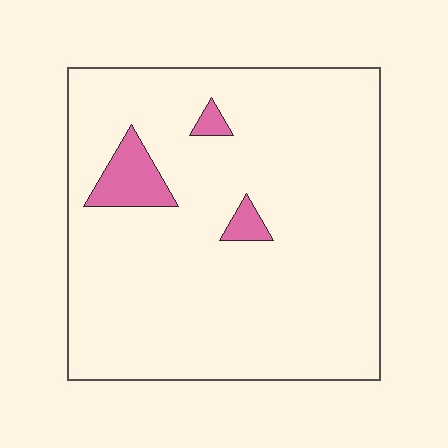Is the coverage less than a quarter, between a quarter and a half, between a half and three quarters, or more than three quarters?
Less than a quarter.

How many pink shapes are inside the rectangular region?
3.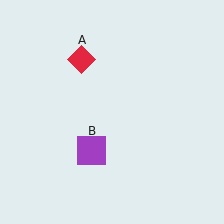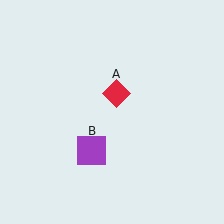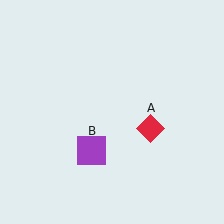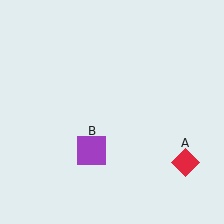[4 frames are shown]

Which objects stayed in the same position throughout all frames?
Purple square (object B) remained stationary.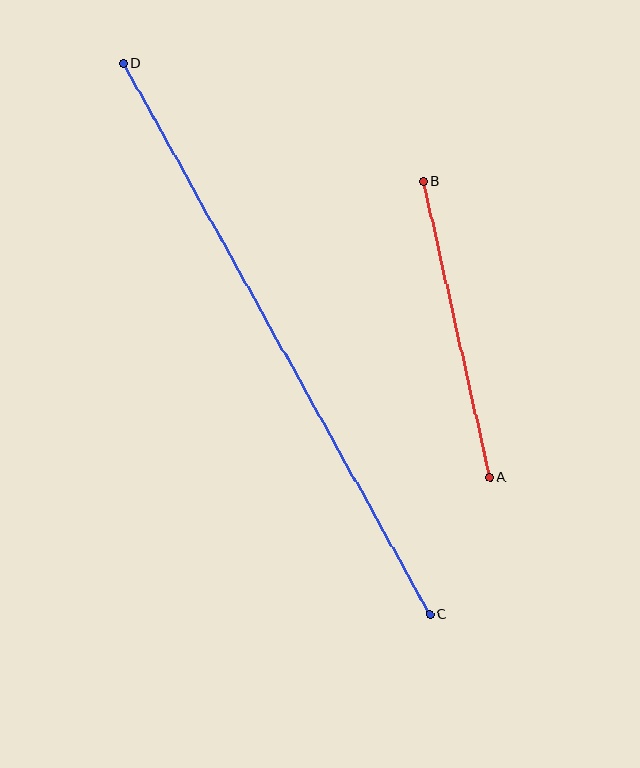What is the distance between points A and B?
The distance is approximately 303 pixels.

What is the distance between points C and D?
The distance is approximately 631 pixels.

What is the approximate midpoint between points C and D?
The midpoint is at approximately (276, 339) pixels.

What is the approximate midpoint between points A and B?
The midpoint is at approximately (456, 330) pixels.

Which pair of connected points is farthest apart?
Points C and D are farthest apart.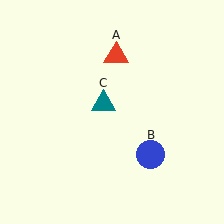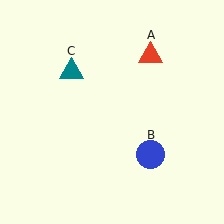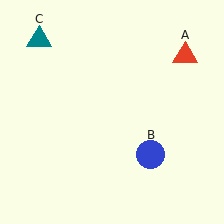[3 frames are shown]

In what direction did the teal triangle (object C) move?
The teal triangle (object C) moved up and to the left.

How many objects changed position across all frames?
2 objects changed position: red triangle (object A), teal triangle (object C).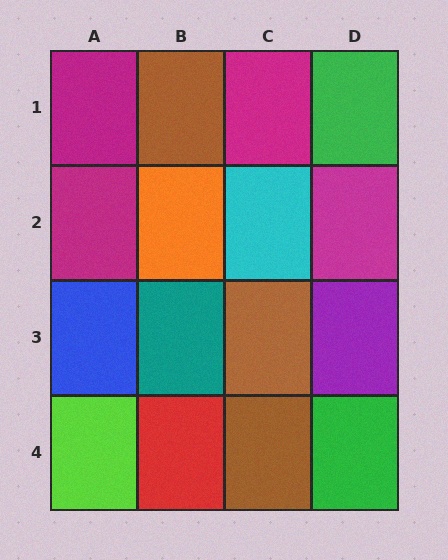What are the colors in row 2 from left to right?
Magenta, orange, cyan, magenta.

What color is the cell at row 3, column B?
Teal.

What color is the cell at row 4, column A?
Lime.